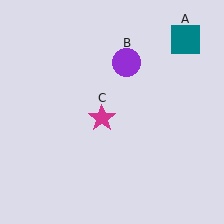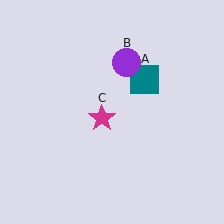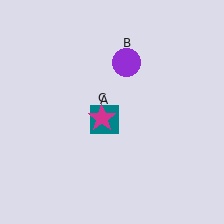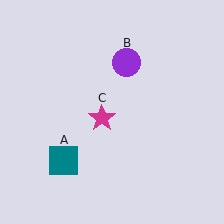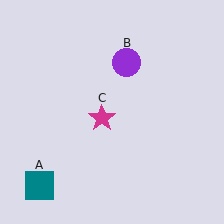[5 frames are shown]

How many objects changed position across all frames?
1 object changed position: teal square (object A).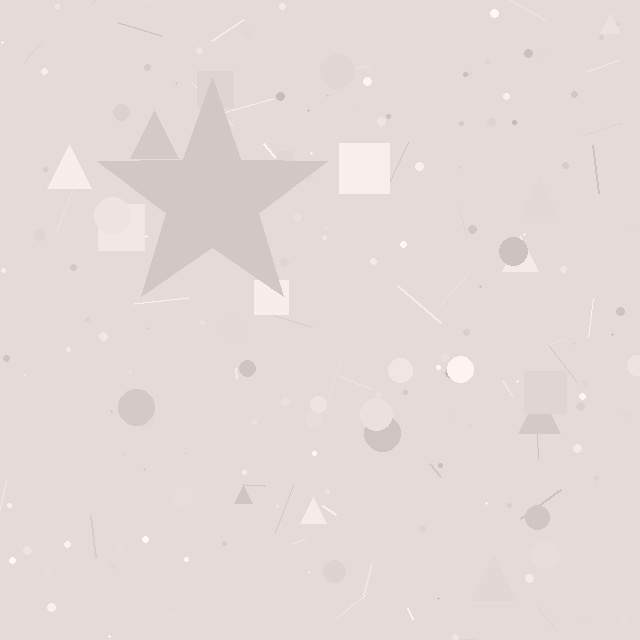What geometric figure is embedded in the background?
A star is embedded in the background.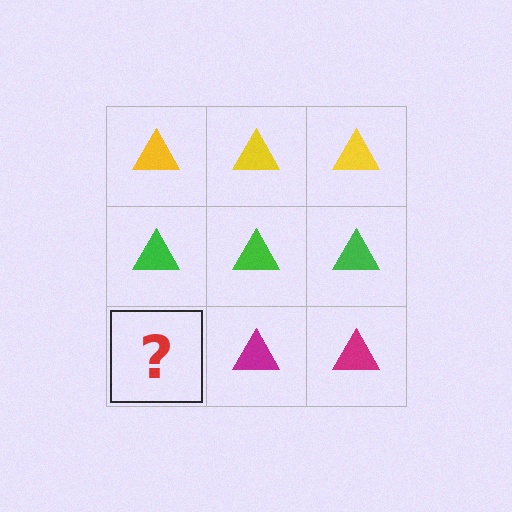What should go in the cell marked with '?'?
The missing cell should contain a magenta triangle.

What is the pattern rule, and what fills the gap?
The rule is that each row has a consistent color. The gap should be filled with a magenta triangle.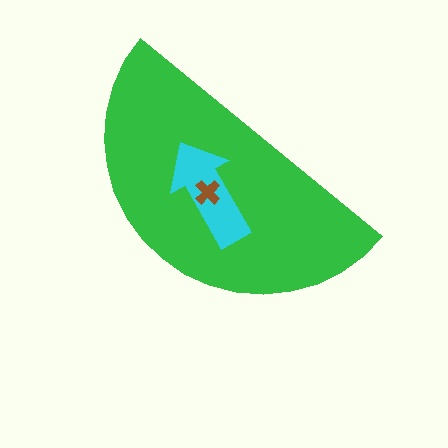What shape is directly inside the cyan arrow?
The brown cross.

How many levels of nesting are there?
3.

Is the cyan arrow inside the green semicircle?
Yes.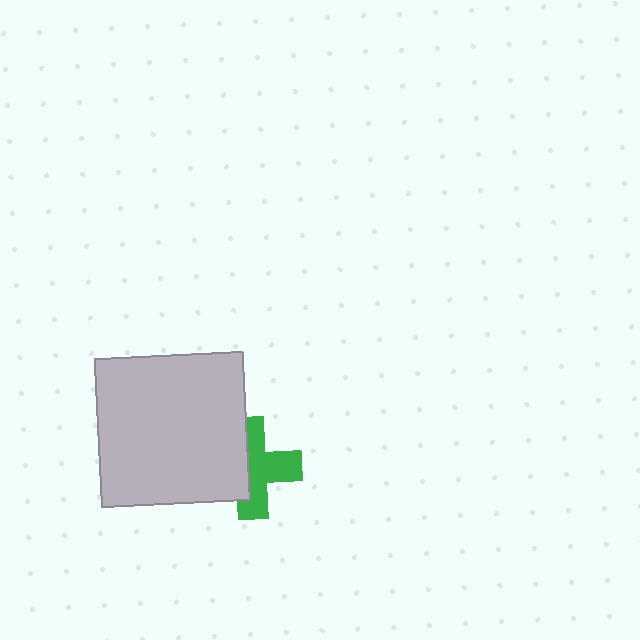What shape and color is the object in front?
The object in front is a light gray square.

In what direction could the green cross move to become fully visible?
The green cross could move right. That would shift it out from behind the light gray square entirely.